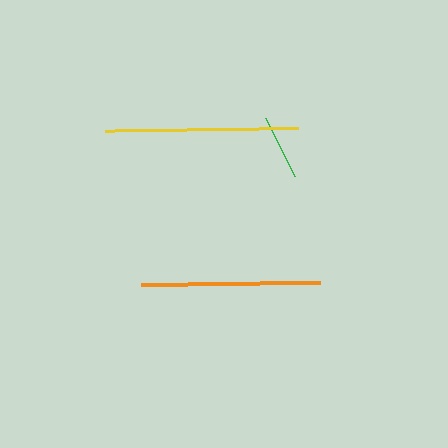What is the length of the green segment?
The green segment is approximately 65 pixels long.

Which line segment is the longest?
The yellow line is the longest at approximately 193 pixels.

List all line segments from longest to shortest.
From longest to shortest: yellow, orange, green.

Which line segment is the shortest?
The green line is the shortest at approximately 65 pixels.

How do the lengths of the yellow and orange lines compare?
The yellow and orange lines are approximately the same length.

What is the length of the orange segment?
The orange segment is approximately 180 pixels long.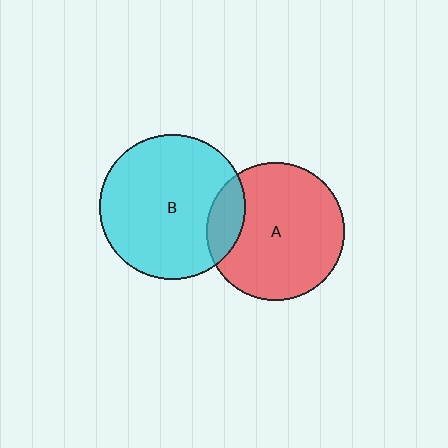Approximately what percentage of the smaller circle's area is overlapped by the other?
Approximately 15%.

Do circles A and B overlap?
Yes.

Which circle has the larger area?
Circle B (cyan).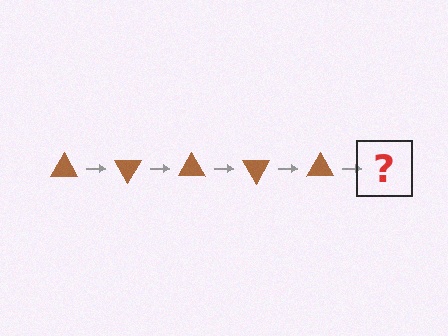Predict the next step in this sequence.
The next step is a brown triangle rotated 300 degrees.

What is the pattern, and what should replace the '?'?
The pattern is that the triangle rotates 60 degrees each step. The '?' should be a brown triangle rotated 300 degrees.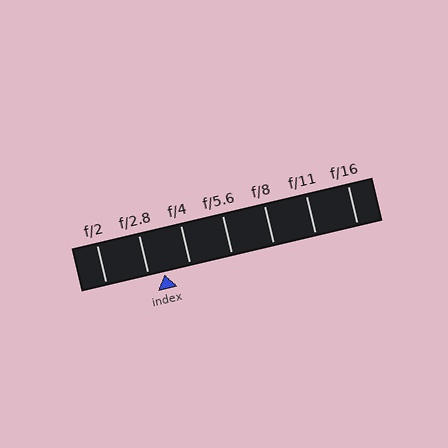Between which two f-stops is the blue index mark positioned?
The index mark is between f/2.8 and f/4.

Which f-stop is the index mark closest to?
The index mark is closest to f/2.8.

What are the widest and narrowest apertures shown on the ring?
The widest aperture shown is f/2 and the narrowest is f/16.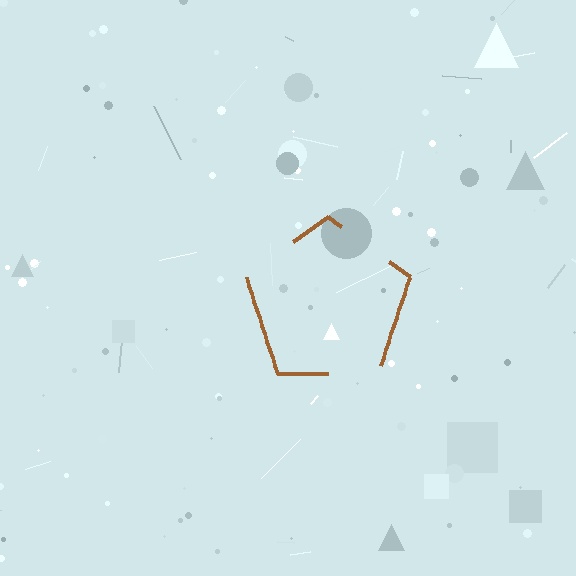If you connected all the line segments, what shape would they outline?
They would outline a pentagon.